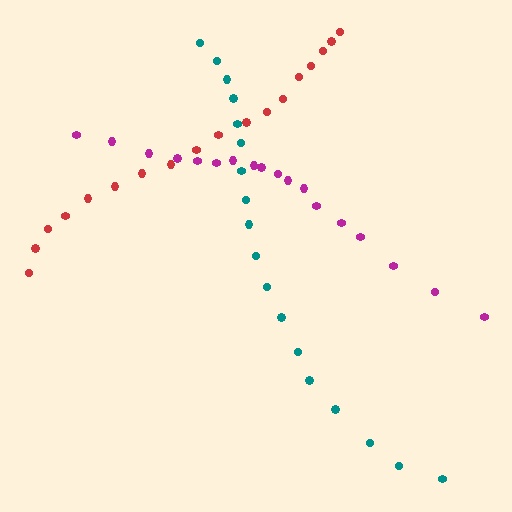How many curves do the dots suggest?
There are 3 distinct paths.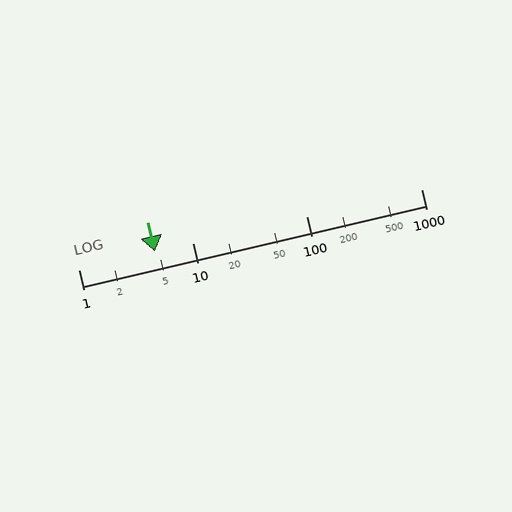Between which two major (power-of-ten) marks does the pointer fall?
The pointer is between 1 and 10.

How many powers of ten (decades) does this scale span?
The scale spans 3 decades, from 1 to 1000.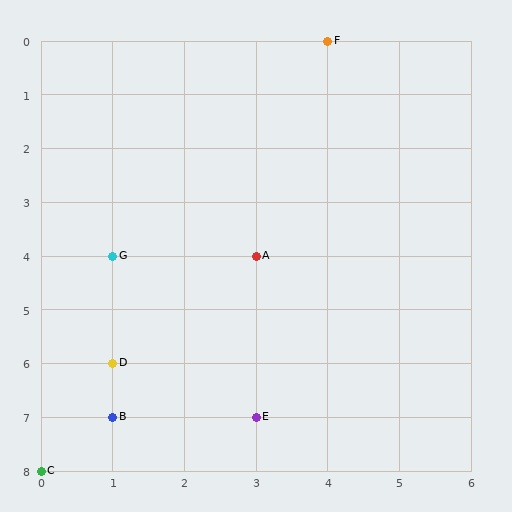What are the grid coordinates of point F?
Point F is at grid coordinates (4, 0).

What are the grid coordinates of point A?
Point A is at grid coordinates (3, 4).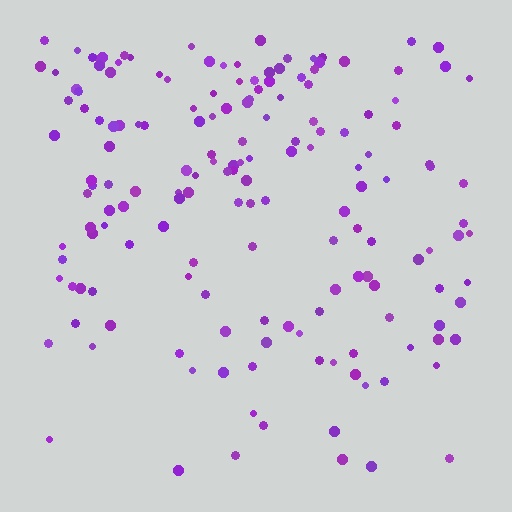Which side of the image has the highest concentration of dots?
The top.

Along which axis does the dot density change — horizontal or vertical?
Vertical.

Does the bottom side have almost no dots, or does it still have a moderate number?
Still a moderate number, just noticeably fewer than the top.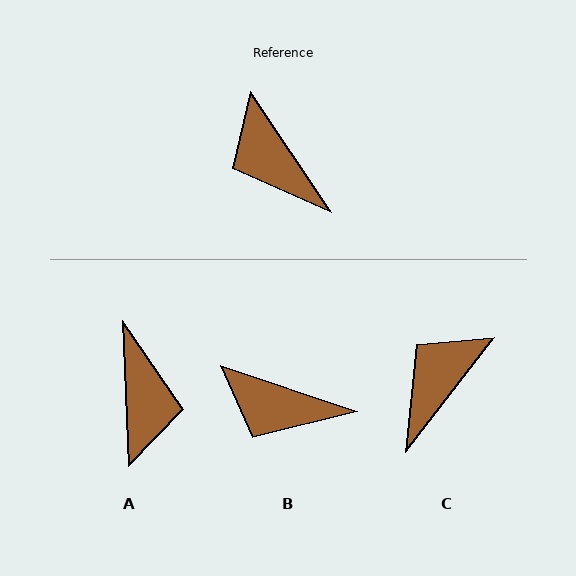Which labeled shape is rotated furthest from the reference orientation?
A, about 149 degrees away.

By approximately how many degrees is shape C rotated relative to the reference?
Approximately 72 degrees clockwise.